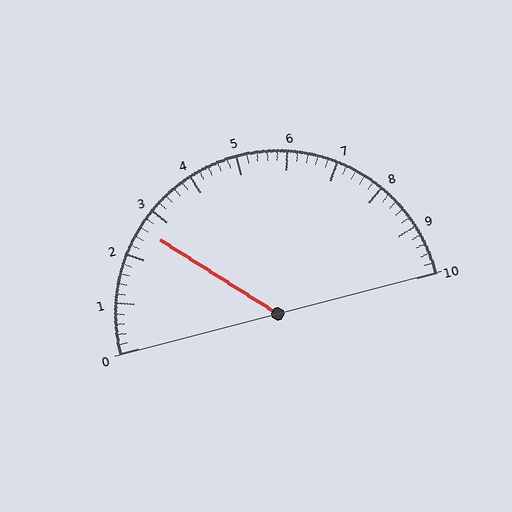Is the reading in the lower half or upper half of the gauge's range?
The reading is in the lower half of the range (0 to 10).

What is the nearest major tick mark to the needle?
The nearest major tick mark is 3.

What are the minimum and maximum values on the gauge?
The gauge ranges from 0 to 10.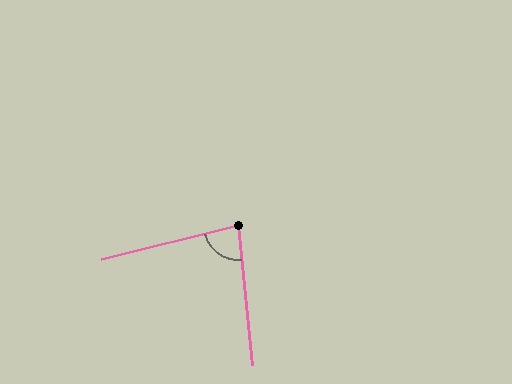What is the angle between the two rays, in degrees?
Approximately 82 degrees.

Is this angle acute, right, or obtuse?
It is acute.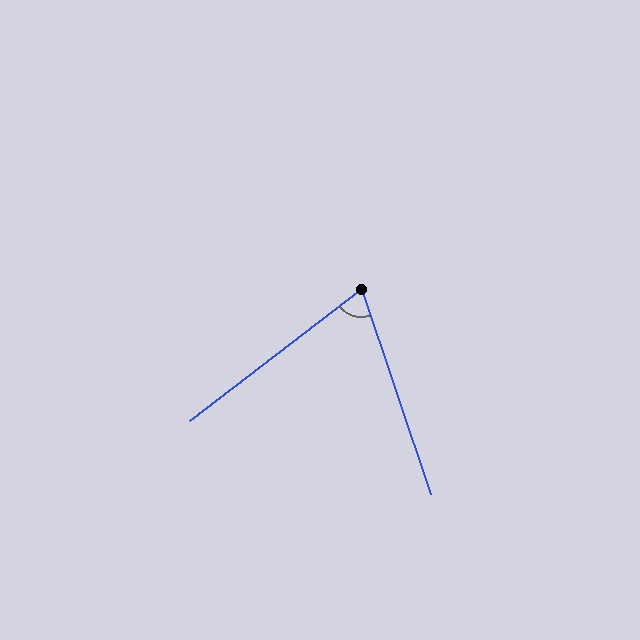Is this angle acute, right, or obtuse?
It is acute.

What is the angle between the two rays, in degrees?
Approximately 71 degrees.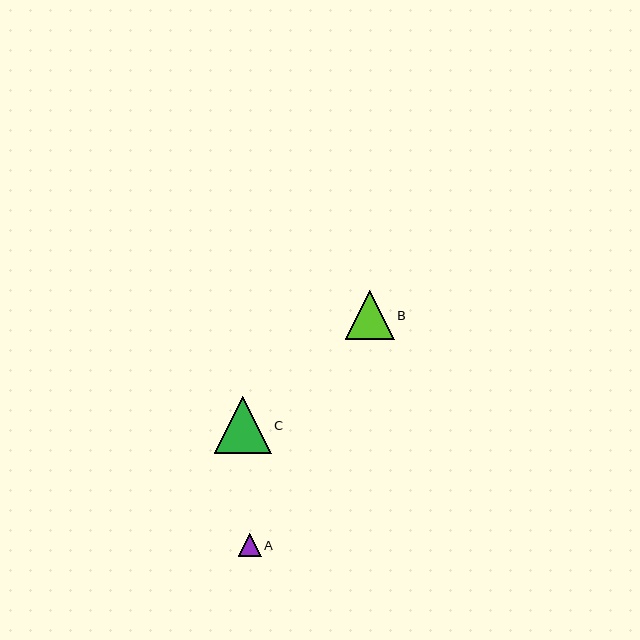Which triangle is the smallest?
Triangle A is the smallest with a size of approximately 23 pixels.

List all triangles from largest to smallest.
From largest to smallest: C, B, A.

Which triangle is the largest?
Triangle C is the largest with a size of approximately 57 pixels.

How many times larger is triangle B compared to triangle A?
Triangle B is approximately 2.1 times the size of triangle A.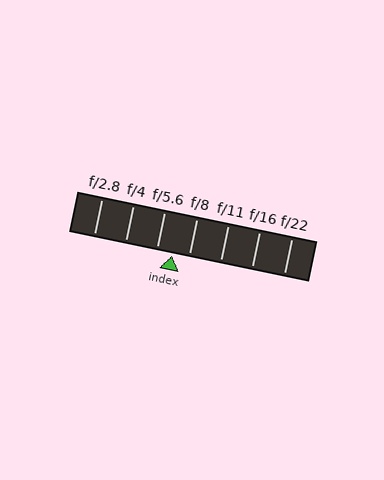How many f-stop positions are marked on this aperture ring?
There are 7 f-stop positions marked.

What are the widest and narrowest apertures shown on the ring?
The widest aperture shown is f/2.8 and the narrowest is f/22.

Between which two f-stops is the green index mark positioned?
The index mark is between f/5.6 and f/8.